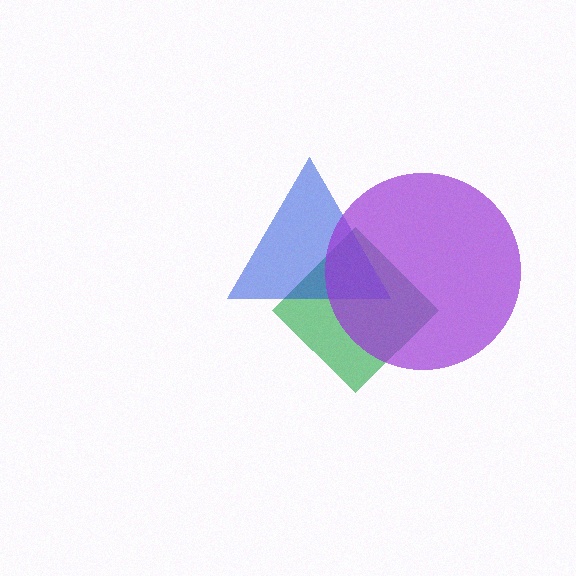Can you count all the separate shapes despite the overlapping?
Yes, there are 3 separate shapes.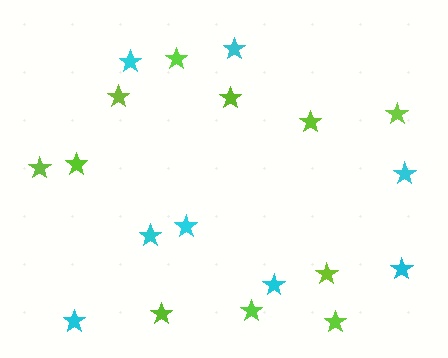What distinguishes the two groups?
There are 2 groups: one group of cyan stars (8) and one group of lime stars (11).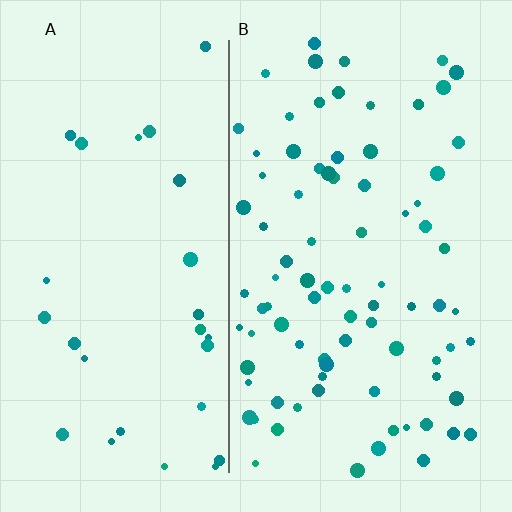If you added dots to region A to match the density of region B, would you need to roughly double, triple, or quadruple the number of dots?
Approximately triple.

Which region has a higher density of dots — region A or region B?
B (the right).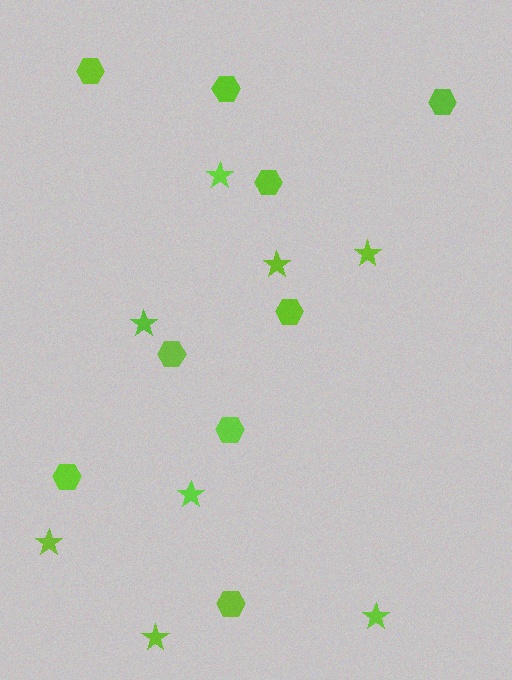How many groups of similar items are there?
There are 2 groups: one group of hexagons (9) and one group of stars (8).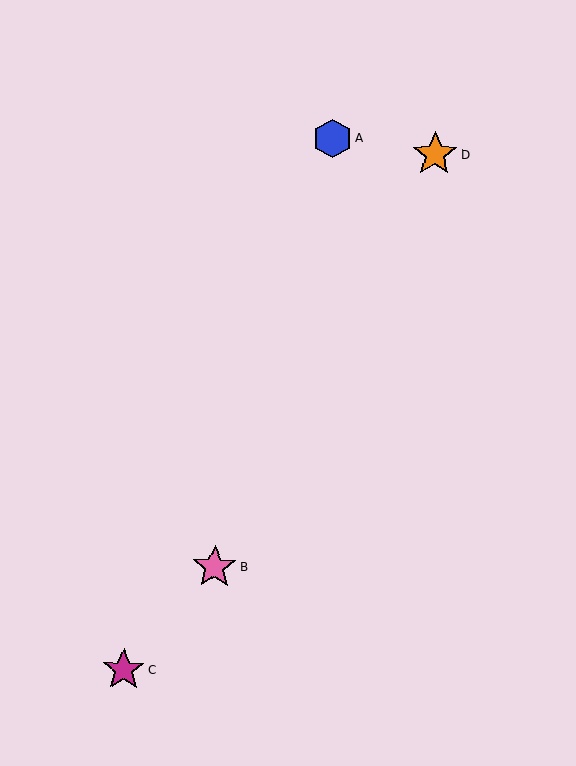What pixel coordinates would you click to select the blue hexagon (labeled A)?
Click at (332, 138) to select the blue hexagon A.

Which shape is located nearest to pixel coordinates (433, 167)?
The orange star (labeled D) at (435, 154) is nearest to that location.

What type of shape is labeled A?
Shape A is a blue hexagon.